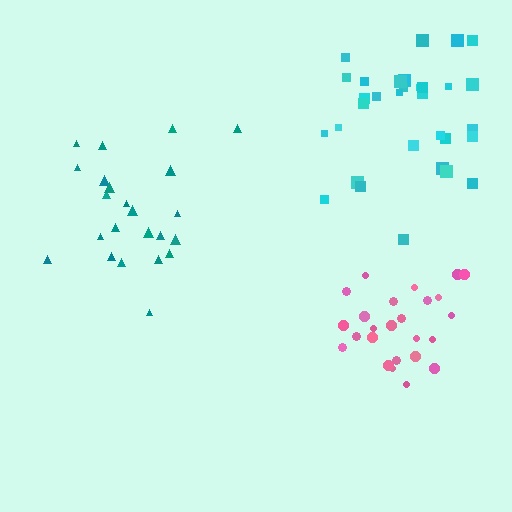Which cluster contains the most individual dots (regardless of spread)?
Cyan (32).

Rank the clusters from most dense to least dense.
pink, cyan, teal.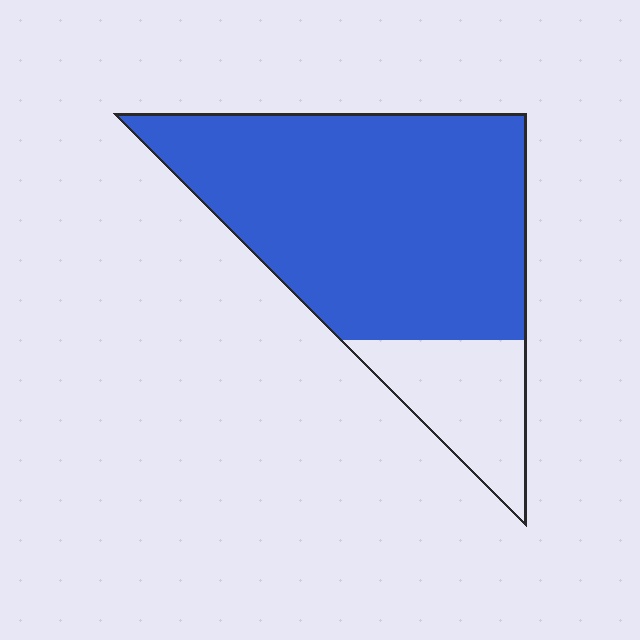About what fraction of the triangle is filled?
About four fifths (4/5).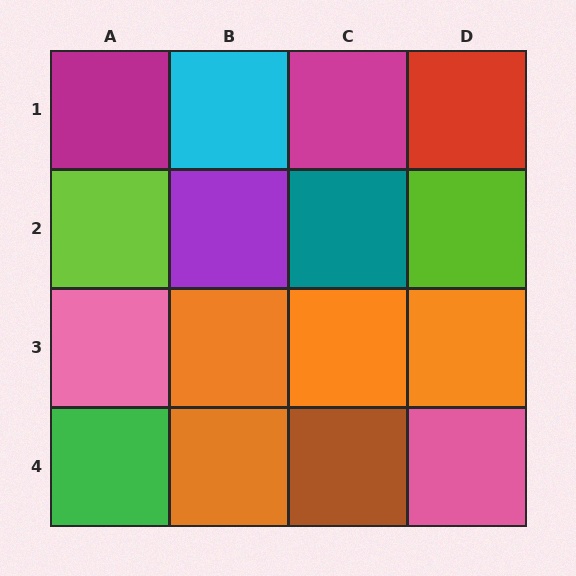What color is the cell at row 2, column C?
Teal.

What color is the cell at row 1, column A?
Magenta.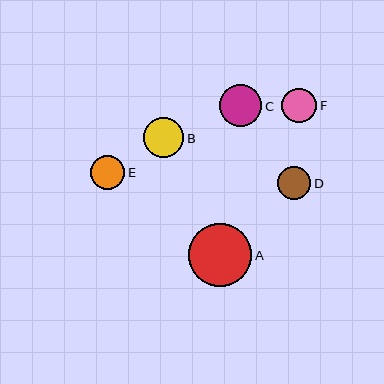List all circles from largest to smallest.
From largest to smallest: A, C, B, F, E, D.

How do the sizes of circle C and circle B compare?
Circle C and circle B are approximately the same size.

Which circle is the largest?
Circle A is the largest with a size of approximately 63 pixels.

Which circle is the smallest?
Circle D is the smallest with a size of approximately 33 pixels.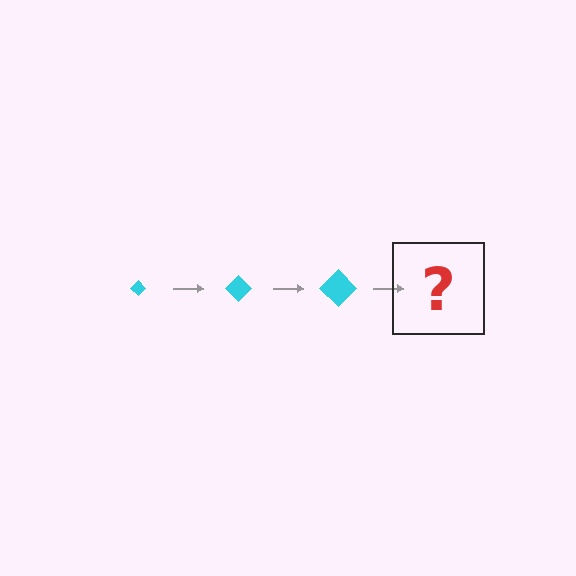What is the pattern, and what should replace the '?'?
The pattern is that the diamond gets progressively larger each step. The '?' should be a cyan diamond, larger than the previous one.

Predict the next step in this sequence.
The next step is a cyan diamond, larger than the previous one.